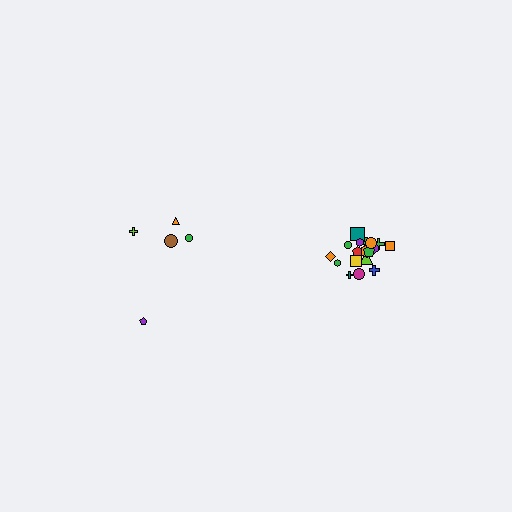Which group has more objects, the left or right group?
The right group.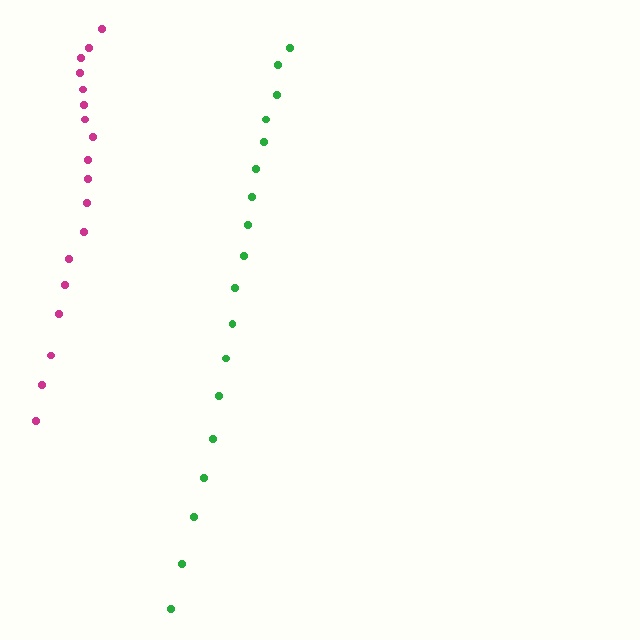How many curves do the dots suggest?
There are 2 distinct paths.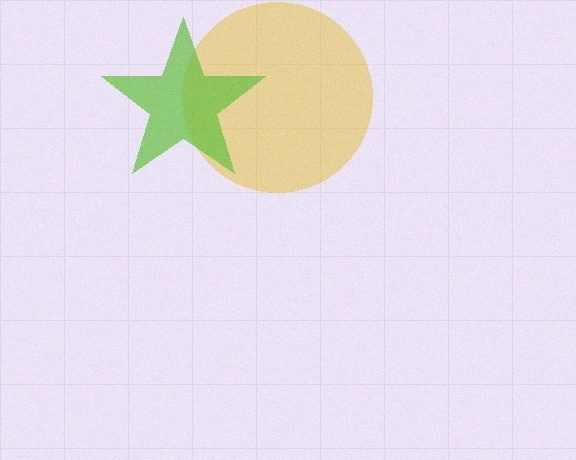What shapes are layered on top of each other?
The layered shapes are: a yellow circle, a lime star.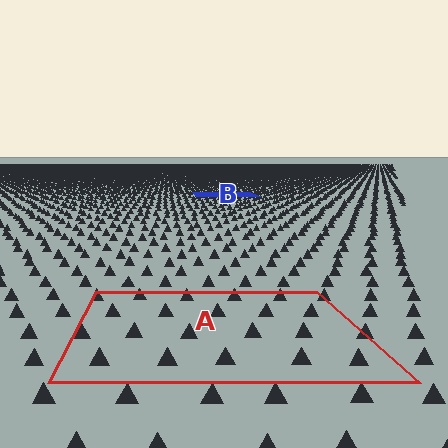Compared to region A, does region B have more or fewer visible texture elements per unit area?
Region B has more texture elements per unit area — they are packed more densely because it is farther away.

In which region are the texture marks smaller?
The texture marks are smaller in region B, because it is farther away.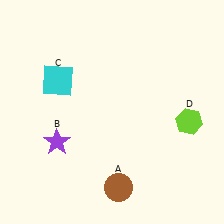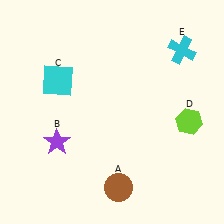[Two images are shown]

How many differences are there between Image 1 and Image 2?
There is 1 difference between the two images.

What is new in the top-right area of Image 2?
A cyan cross (E) was added in the top-right area of Image 2.